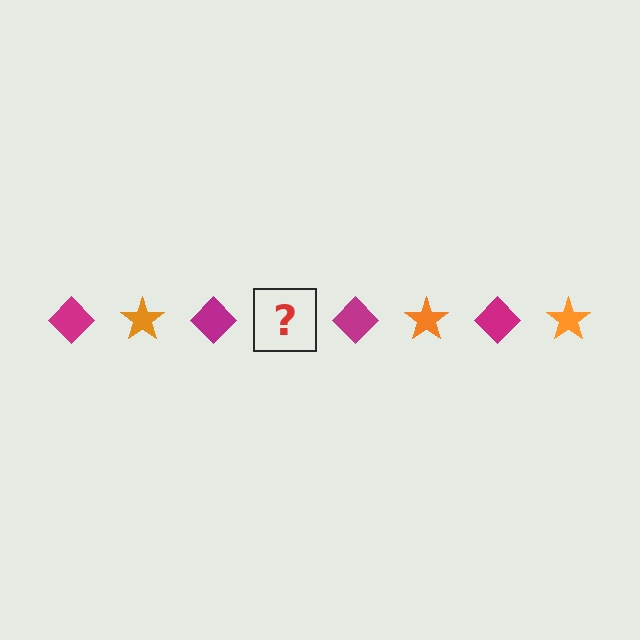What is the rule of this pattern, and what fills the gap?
The rule is that the pattern alternates between magenta diamond and orange star. The gap should be filled with an orange star.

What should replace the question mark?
The question mark should be replaced with an orange star.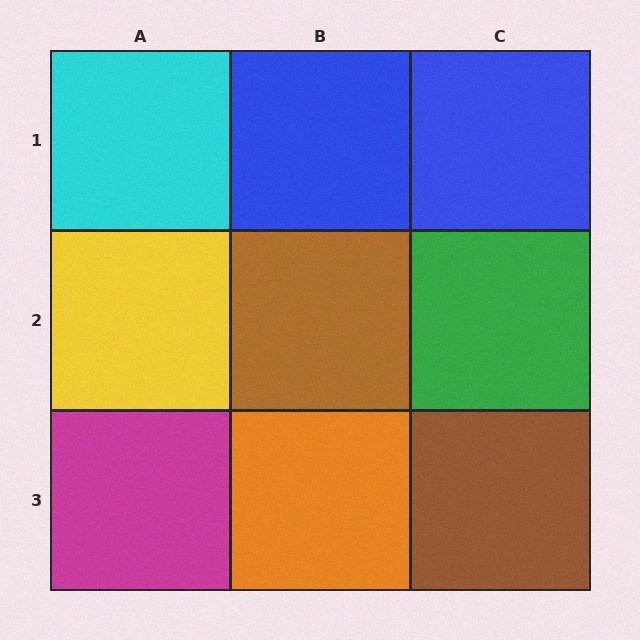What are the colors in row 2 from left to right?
Yellow, brown, green.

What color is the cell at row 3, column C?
Brown.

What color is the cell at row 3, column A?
Magenta.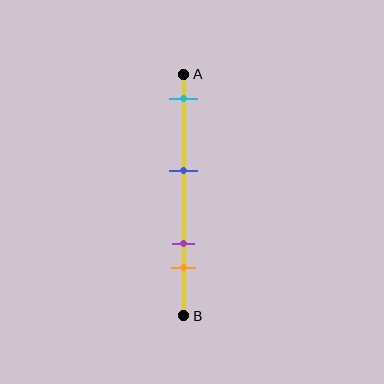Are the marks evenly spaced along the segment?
No, the marks are not evenly spaced.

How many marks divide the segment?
There are 4 marks dividing the segment.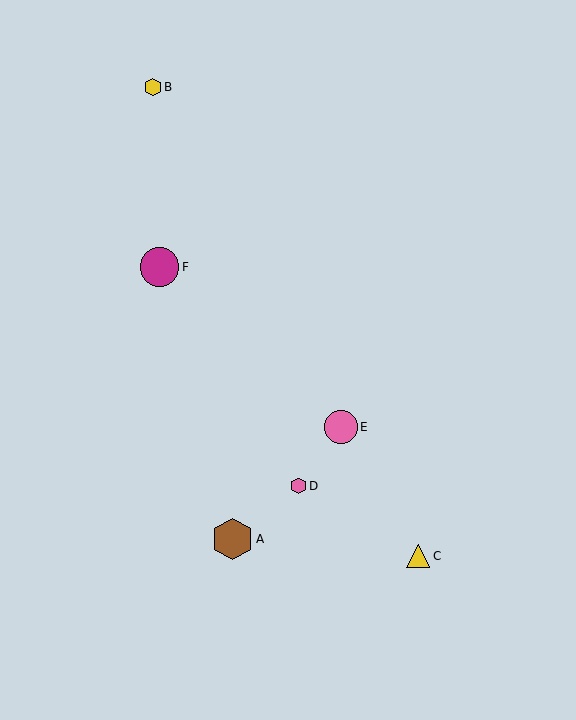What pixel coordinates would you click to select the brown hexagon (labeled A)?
Click at (232, 539) to select the brown hexagon A.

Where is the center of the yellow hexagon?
The center of the yellow hexagon is at (153, 87).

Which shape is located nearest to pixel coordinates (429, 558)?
The yellow triangle (labeled C) at (418, 556) is nearest to that location.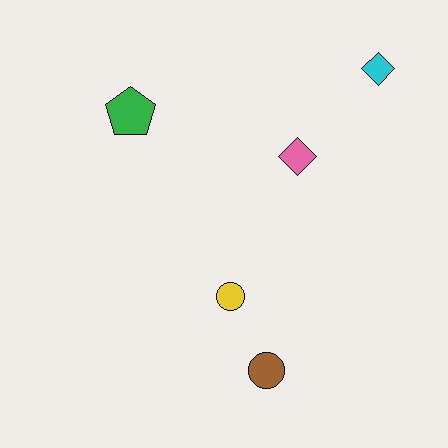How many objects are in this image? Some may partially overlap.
There are 5 objects.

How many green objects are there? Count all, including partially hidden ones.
There is 1 green object.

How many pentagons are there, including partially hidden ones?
There is 1 pentagon.